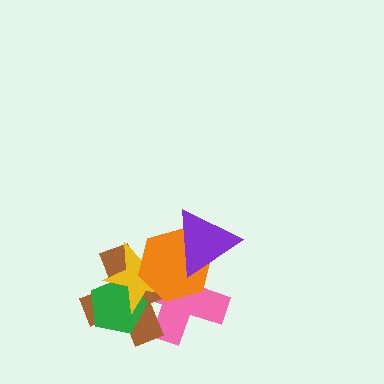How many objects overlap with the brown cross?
4 objects overlap with the brown cross.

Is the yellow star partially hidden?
Yes, it is partially covered by another shape.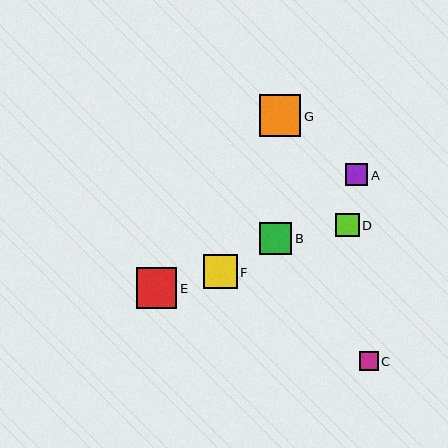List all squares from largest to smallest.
From largest to smallest: G, E, F, B, D, A, C.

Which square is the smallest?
Square C is the smallest with a size of approximately 19 pixels.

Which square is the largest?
Square G is the largest with a size of approximately 42 pixels.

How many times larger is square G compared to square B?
Square G is approximately 1.3 times the size of square B.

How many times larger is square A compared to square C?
Square A is approximately 1.2 times the size of square C.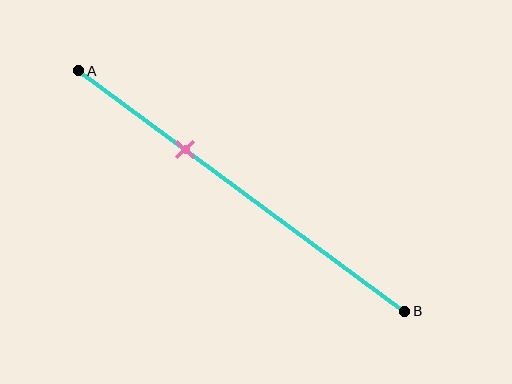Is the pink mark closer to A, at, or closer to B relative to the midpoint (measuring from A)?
The pink mark is closer to point A than the midpoint of segment AB.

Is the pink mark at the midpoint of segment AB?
No, the mark is at about 35% from A, not at the 50% midpoint.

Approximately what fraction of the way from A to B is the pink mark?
The pink mark is approximately 35% of the way from A to B.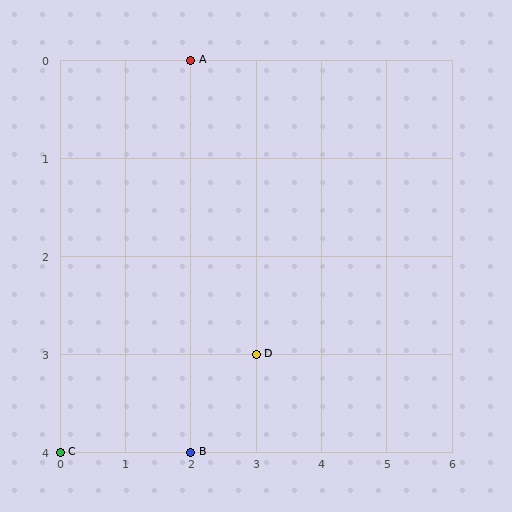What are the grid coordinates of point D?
Point D is at grid coordinates (3, 3).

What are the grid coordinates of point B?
Point B is at grid coordinates (2, 4).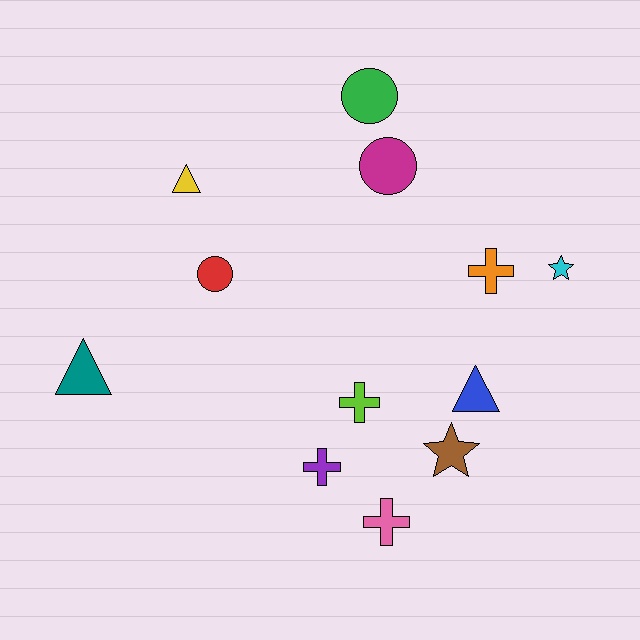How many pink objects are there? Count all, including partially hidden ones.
There is 1 pink object.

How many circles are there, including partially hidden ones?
There are 3 circles.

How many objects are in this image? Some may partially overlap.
There are 12 objects.